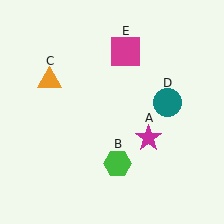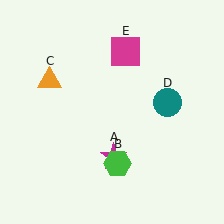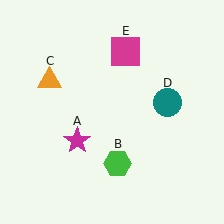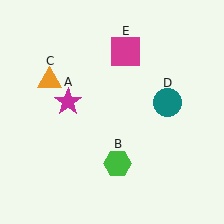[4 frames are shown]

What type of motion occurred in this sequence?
The magenta star (object A) rotated clockwise around the center of the scene.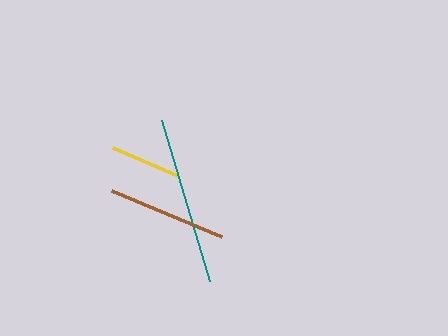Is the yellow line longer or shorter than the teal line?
The teal line is longer than the yellow line.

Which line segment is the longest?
The teal line is the longest at approximately 168 pixels.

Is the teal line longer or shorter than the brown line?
The teal line is longer than the brown line.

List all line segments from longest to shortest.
From longest to shortest: teal, brown, yellow.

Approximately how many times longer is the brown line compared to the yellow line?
The brown line is approximately 1.7 times the length of the yellow line.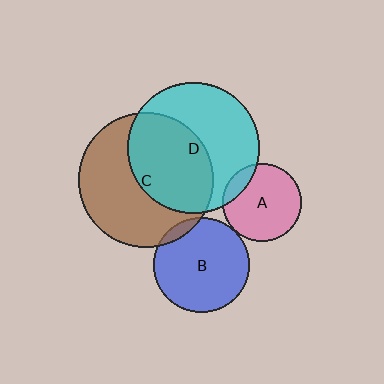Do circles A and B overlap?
Yes.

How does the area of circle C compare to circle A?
Approximately 3.0 times.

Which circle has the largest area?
Circle C (brown).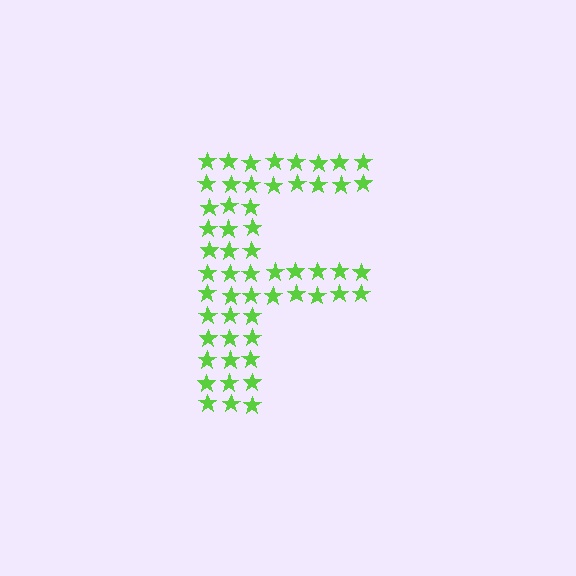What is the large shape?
The large shape is the letter F.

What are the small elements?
The small elements are stars.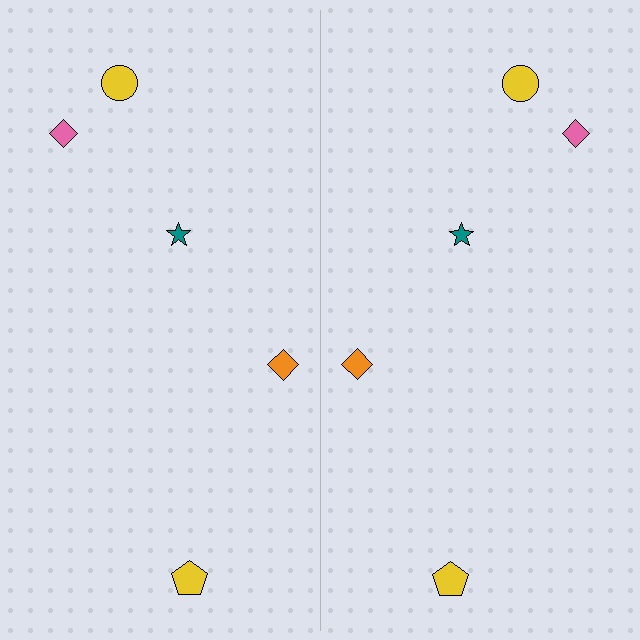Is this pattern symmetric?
Yes, this pattern has bilateral (reflection) symmetry.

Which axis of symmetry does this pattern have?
The pattern has a vertical axis of symmetry running through the center of the image.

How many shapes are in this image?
There are 10 shapes in this image.